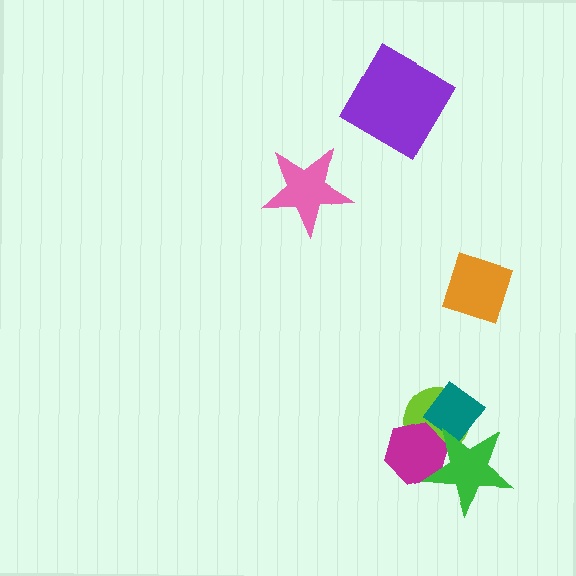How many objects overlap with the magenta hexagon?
3 objects overlap with the magenta hexagon.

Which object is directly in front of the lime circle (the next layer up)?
The teal diamond is directly in front of the lime circle.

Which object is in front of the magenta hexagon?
The green star is in front of the magenta hexagon.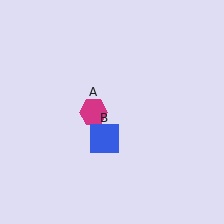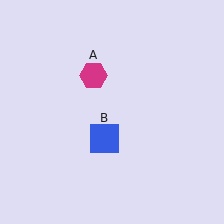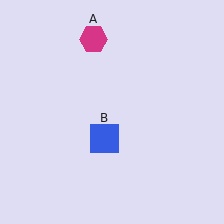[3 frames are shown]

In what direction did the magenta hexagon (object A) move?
The magenta hexagon (object A) moved up.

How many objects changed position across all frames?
1 object changed position: magenta hexagon (object A).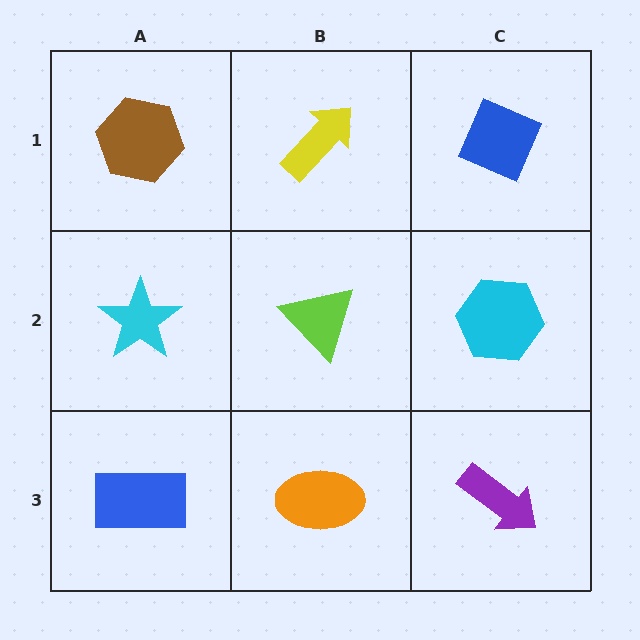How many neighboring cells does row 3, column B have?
3.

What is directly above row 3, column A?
A cyan star.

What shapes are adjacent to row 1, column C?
A cyan hexagon (row 2, column C), a yellow arrow (row 1, column B).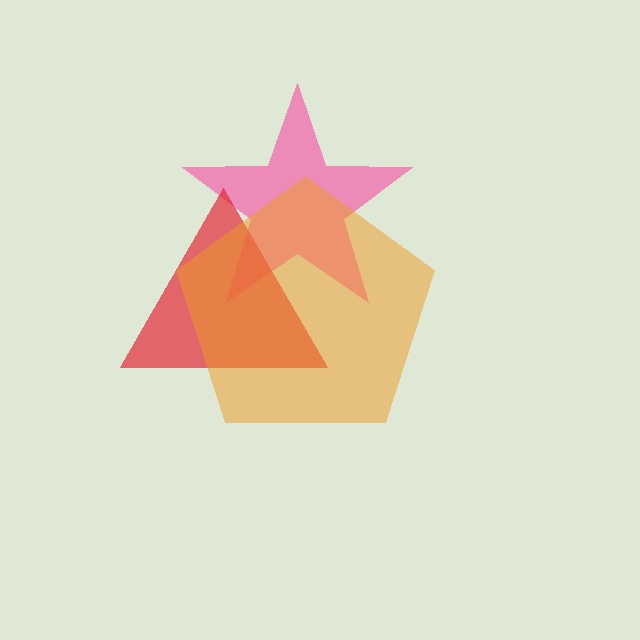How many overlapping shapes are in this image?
There are 3 overlapping shapes in the image.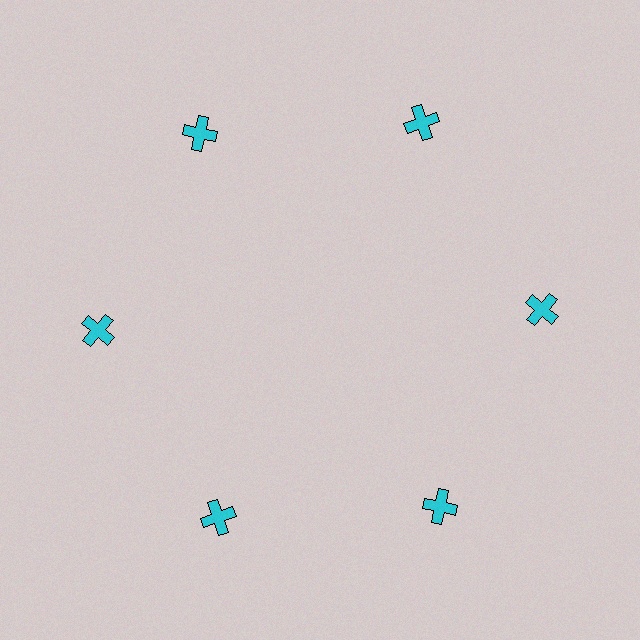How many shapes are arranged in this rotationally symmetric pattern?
There are 6 shapes, arranged in 6 groups of 1.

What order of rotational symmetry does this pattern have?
This pattern has 6-fold rotational symmetry.